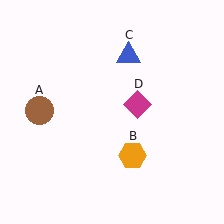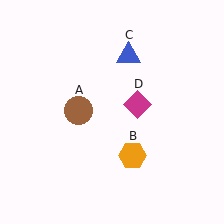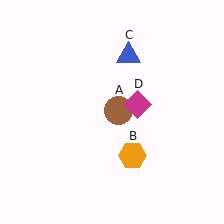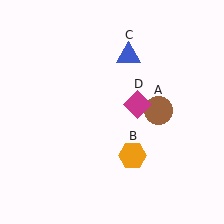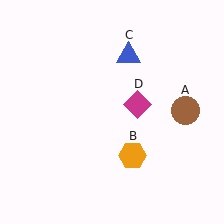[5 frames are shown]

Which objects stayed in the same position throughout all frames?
Orange hexagon (object B) and blue triangle (object C) and magenta diamond (object D) remained stationary.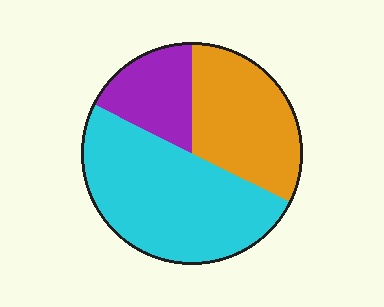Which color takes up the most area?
Cyan, at roughly 50%.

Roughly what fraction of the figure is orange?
Orange takes up about one third (1/3) of the figure.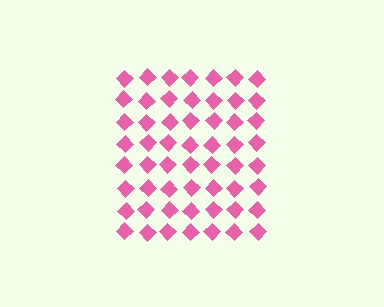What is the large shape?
The large shape is a square.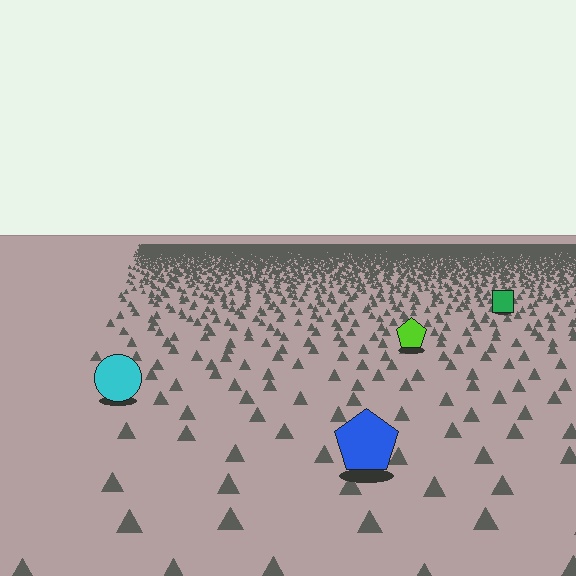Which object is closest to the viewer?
The blue pentagon is closest. The texture marks near it are larger and more spread out.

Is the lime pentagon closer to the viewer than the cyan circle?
No. The cyan circle is closer — you can tell from the texture gradient: the ground texture is coarser near it.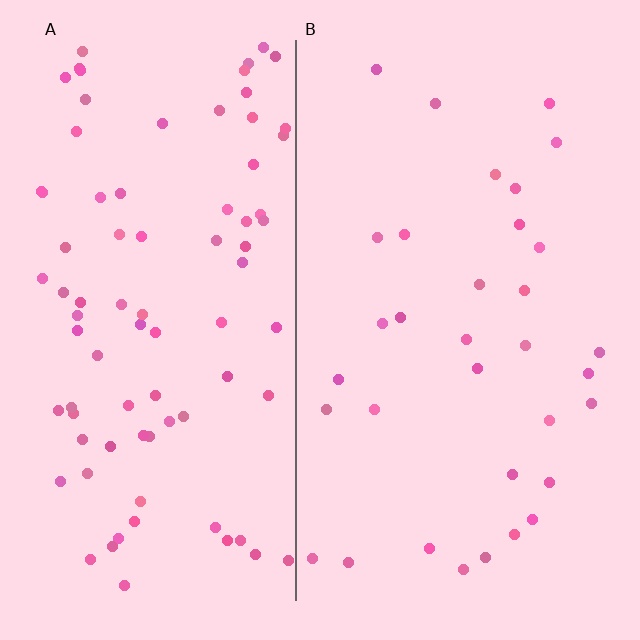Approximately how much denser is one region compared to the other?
Approximately 2.5× — region A over region B.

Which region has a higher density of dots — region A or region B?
A (the left).